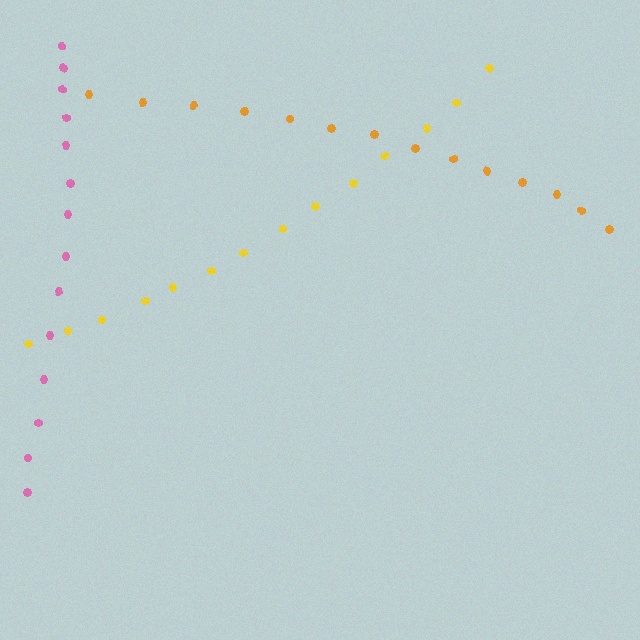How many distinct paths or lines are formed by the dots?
There are 3 distinct paths.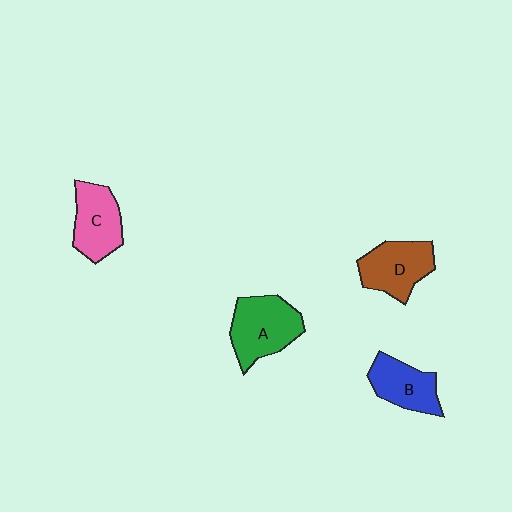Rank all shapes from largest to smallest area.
From largest to smallest: A (green), D (brown), C (pink), B (blue).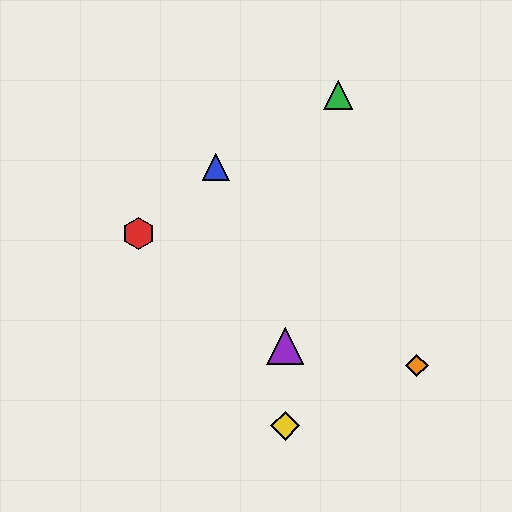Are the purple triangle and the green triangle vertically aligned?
No, the purple triangle is at x≈285 and the green triangle is at x≈338.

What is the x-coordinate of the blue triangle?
The blue triangle is at x≈216.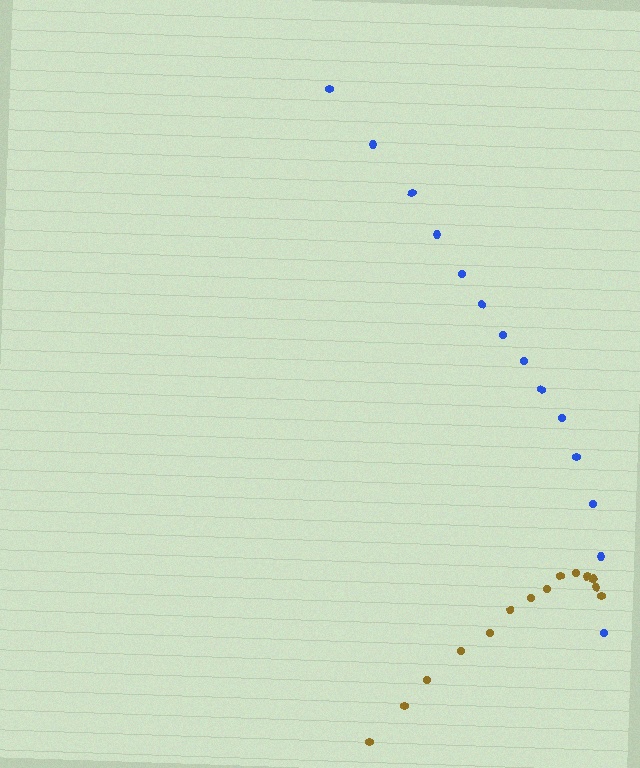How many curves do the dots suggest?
There are 2 distinct paths.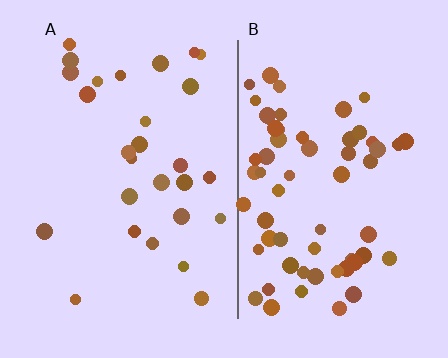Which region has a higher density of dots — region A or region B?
B (the right).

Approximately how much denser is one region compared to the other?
Approximately 2.2× — region B over region A.